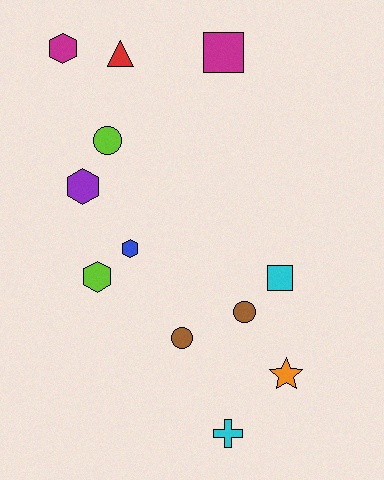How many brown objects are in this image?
There are 2 brown objects.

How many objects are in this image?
There are 12 objects.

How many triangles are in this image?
There is 1 triangle.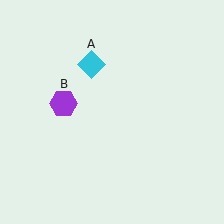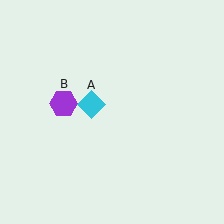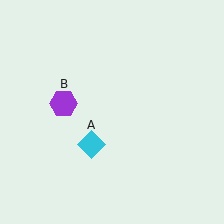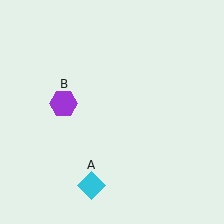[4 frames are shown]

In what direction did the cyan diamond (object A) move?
The cyan diamond (object A) moved down.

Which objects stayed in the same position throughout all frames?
Purple hexagon (object B) remained stationary.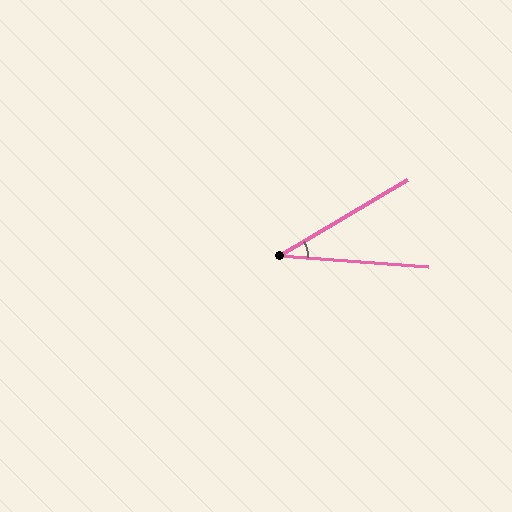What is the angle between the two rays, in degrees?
Approximately 35 degrees.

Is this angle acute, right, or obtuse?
It is acute.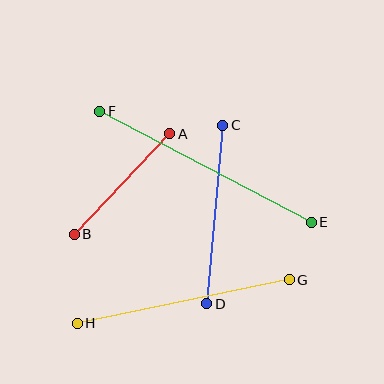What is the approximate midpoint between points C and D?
The midpoint is at approximately (215, 215) pixels.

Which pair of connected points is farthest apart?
Points E and F are farthest apart.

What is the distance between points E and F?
The distance is approximately 239 pixels.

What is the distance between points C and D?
The distance is approximately 179 pixels.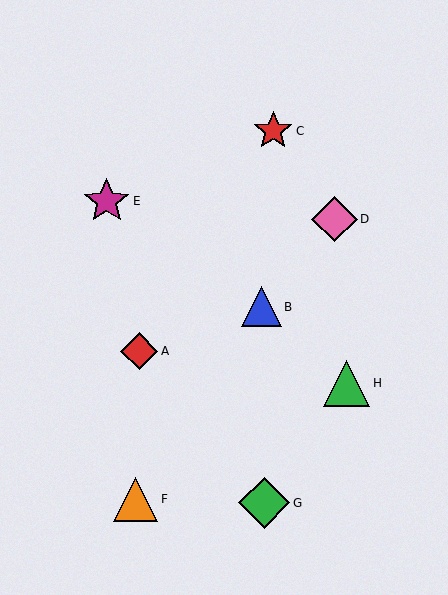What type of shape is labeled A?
Shape A is a red diamond.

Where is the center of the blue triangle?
The center of the blue triangle is at (261, 307).